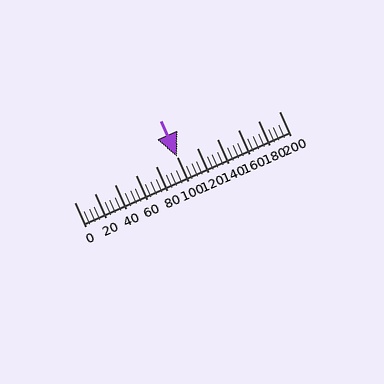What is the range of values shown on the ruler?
The ruler shows values from 0 to 200.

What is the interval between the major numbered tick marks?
The major tick marks are spaced 20 units apart.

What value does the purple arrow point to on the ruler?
The purple arrow points to approximately 100.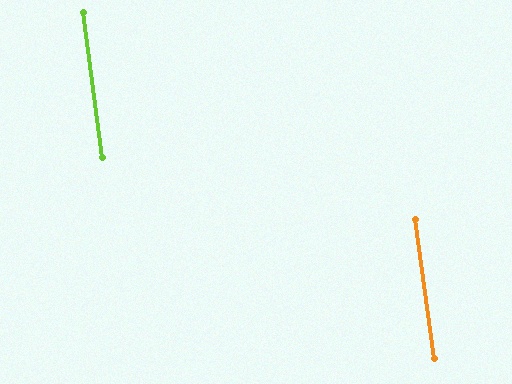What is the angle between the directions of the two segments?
Approximately 0 degrees.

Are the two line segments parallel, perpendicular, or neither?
Parallel — their directions differ by only 0.1°.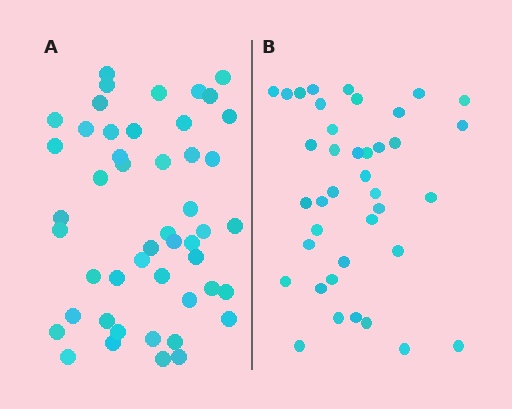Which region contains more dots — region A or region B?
Region A (the left region) has more dots.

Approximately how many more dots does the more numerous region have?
Region A has roughly 8 or so more dots than region B.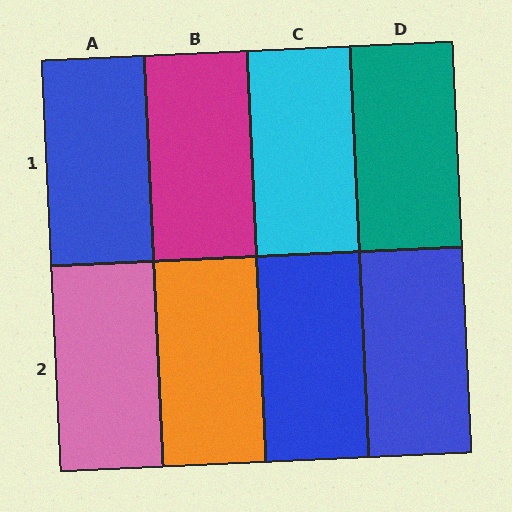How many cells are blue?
3 cells are blue.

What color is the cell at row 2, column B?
Orange.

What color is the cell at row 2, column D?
Blue.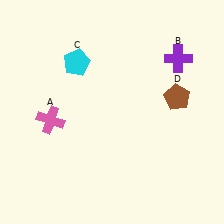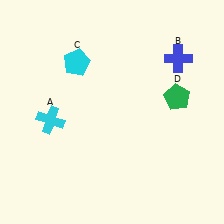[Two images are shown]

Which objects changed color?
A changed from pink to cyan. B changed from purple to blue. D changed from brown to green.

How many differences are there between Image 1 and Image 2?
There are 3 differences between the two images.